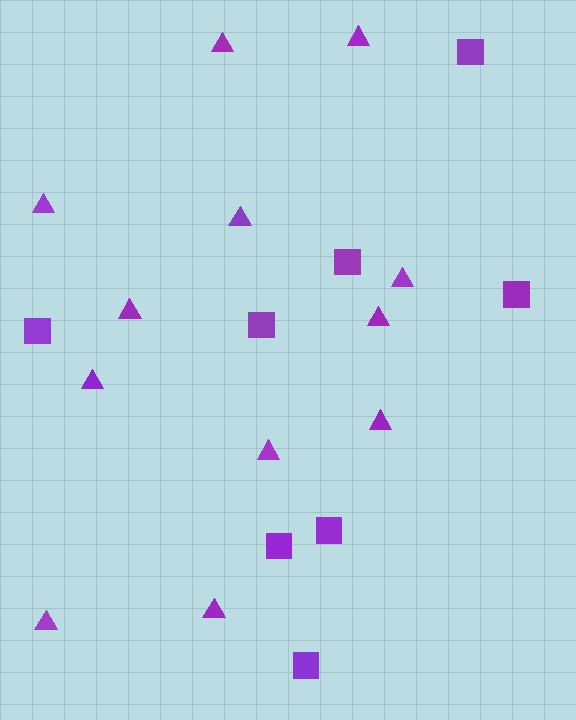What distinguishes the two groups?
There are 2 groups: one group of triangles (12) and one group of squares (8).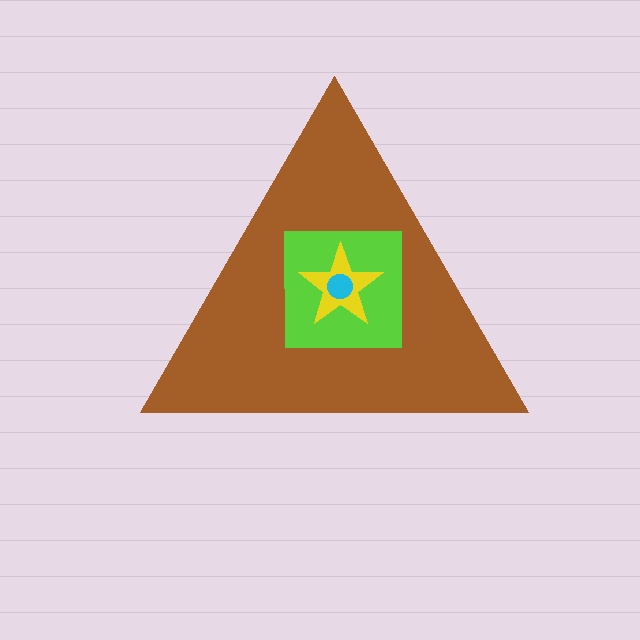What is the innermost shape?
The cyan circle.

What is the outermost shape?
The brown triangle.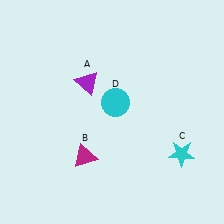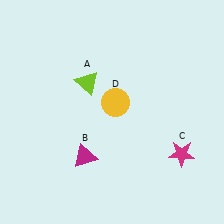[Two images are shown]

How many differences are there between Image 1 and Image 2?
There are 3 differences between the two images.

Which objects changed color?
A changed from purple to lime. C changed from cyan to magenta. D changed from cyan to yellow.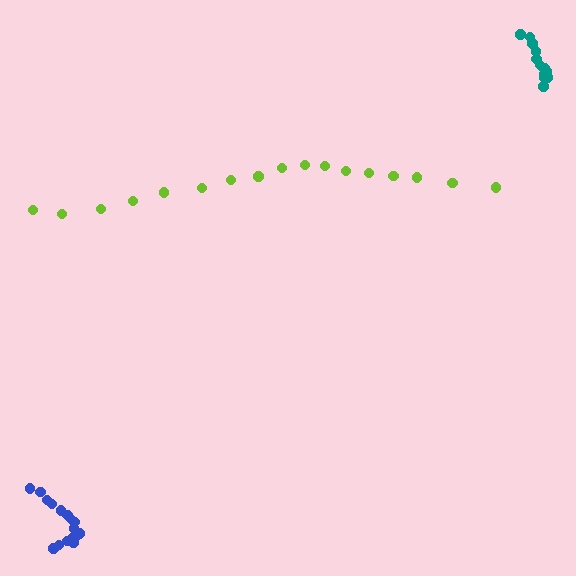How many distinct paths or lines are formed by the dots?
There are 3 distinct paths.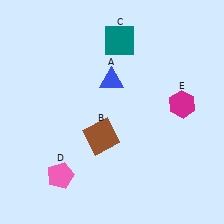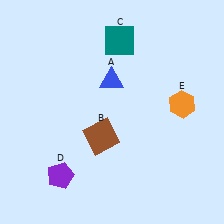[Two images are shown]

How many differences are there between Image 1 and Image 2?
There are 2 differences between the two images.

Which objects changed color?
D changed from pink to purple. E changed from magenta to orange.